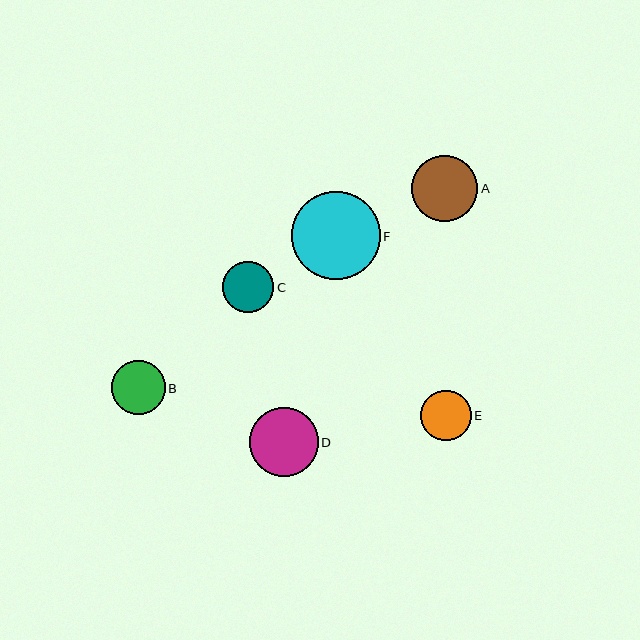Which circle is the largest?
Circle F is the largest with a size of approximately 88 pixels.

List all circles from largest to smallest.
From largest to smallest: F, D, A, B, C, E.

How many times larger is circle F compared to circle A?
Circle F is approximately 1.3 times the size of circle A.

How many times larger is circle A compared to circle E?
Circle A is approximately 1.3 times the size of circle E.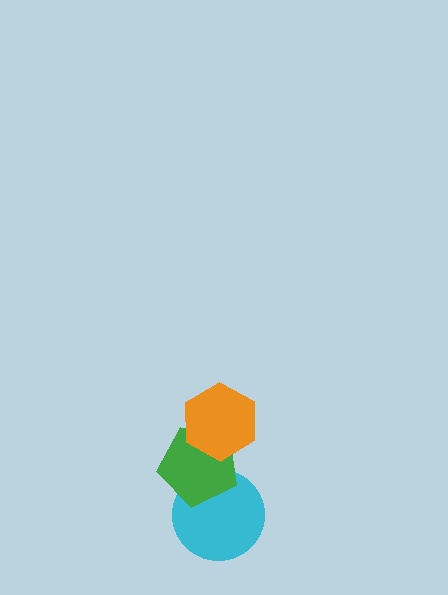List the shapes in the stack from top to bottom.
From top to bottom: the orange hexagon, the green pentagon, the cyan circle.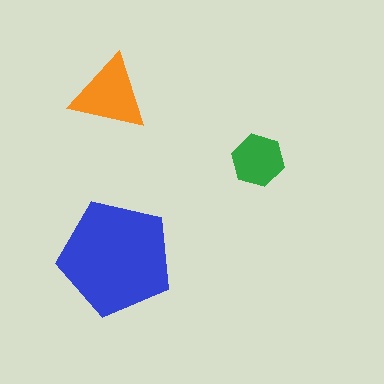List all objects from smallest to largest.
The green hexagon, the orange triangle, the blue pentagon.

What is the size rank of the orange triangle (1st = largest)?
2nd.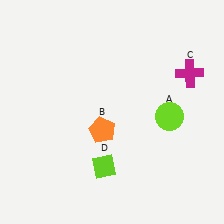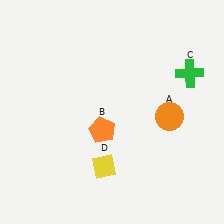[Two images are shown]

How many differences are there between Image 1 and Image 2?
There are 3 differences between the two images.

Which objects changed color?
A changed from lime to orange. C changed from magenta to green. D changed from lime to yellow.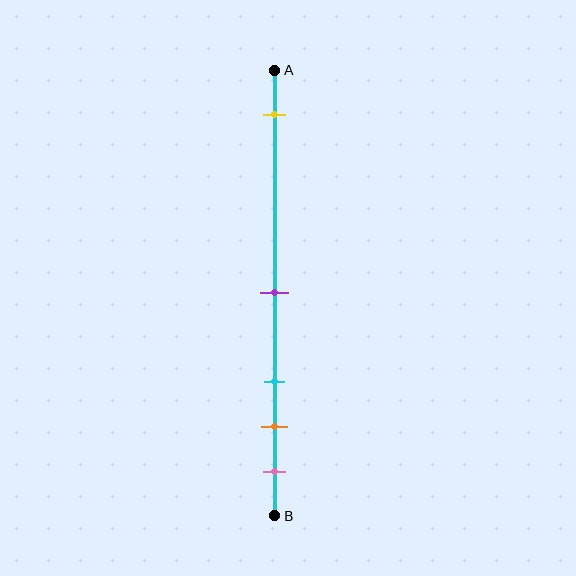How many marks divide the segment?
There are 5 marks dividing the segment.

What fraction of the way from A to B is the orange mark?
The orange mark is approximately 80% (0.8) of the way from A to B.